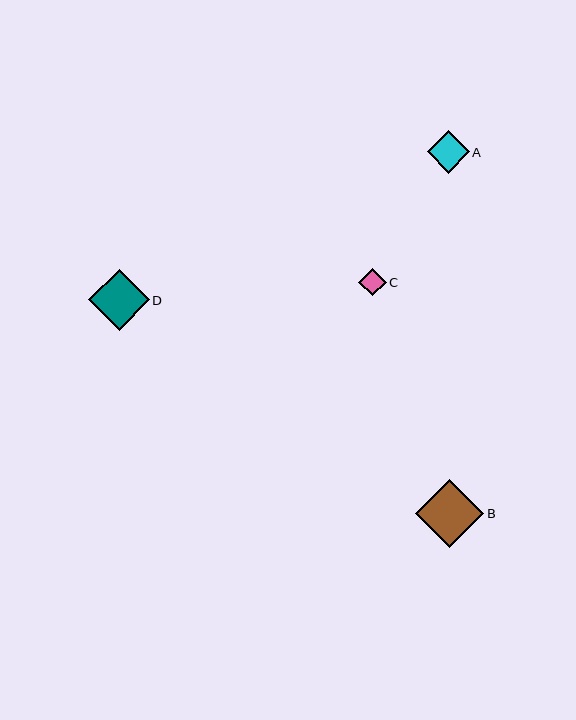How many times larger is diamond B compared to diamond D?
Diamond B is approximately 1.1 times the size of diamond D.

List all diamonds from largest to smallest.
From largest to smallest: B, D, A, C.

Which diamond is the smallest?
Diamond C is the smallest with a size of approximately 27 pixels.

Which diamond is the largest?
Diamond B is the largest with a size of approximately 68 pixels.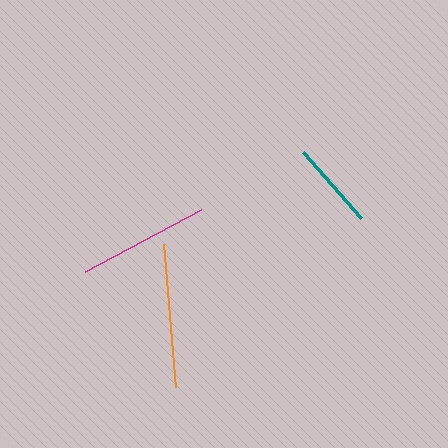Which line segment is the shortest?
The teal line is the shortest at approximately 88 pixels.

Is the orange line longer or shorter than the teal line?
The orange line is longer than the teal line.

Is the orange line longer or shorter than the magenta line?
The orange line is longer than the magenta line.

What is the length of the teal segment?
The teal segment is approximately 88 pixels long.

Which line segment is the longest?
The orange line is the longest at approximately 144 pixels.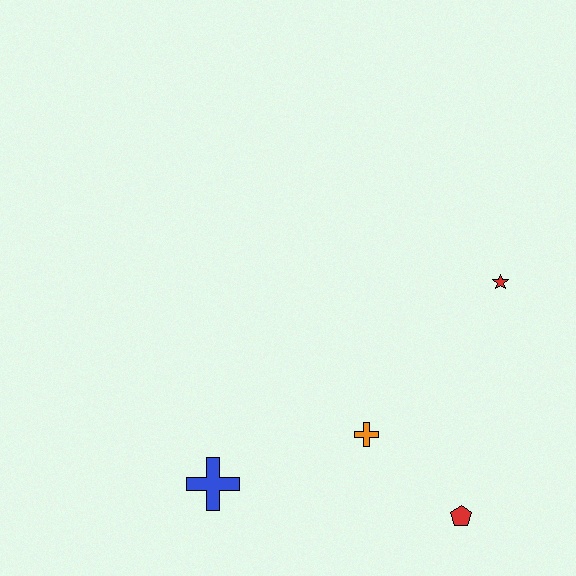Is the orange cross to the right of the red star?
No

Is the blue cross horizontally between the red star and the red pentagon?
No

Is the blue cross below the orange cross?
Yes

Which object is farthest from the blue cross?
The red star is farthest from the blue cross.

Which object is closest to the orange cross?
The red pentagon is closest to the orange cross.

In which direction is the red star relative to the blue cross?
The red star is to the right of the blue cross.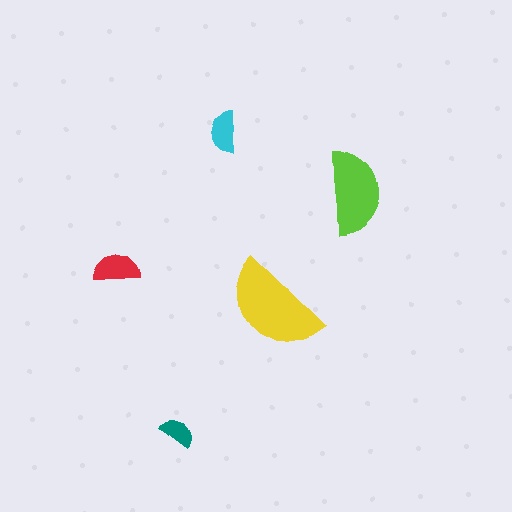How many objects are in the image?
There are 5 objects in the image.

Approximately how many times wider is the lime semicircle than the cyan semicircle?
About 2 times wider.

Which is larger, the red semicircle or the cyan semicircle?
The red one.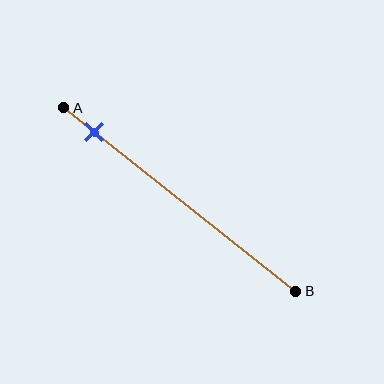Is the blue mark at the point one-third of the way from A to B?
No, the mark is at about 15% from A, not at the 33% one-third point.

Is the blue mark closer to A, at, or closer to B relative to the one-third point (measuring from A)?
The blue mark is closer to point A than the one-third point of segment AB.